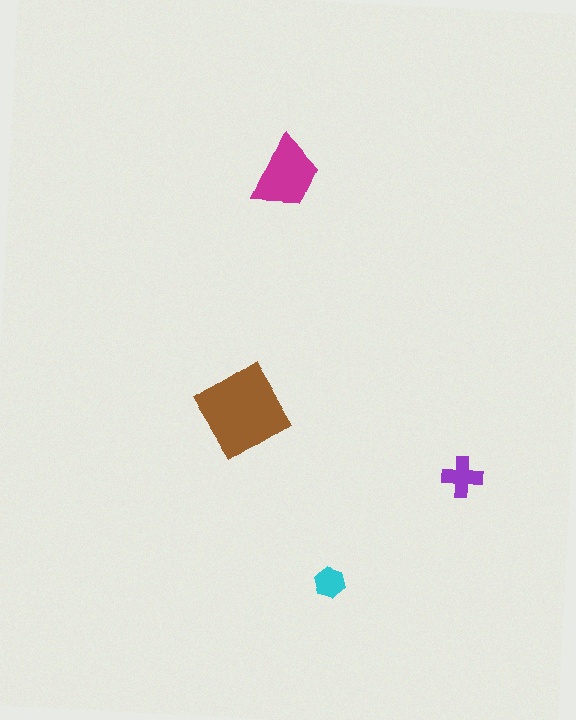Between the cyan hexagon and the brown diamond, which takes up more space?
The brown diamond.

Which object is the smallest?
The cyan hexagon.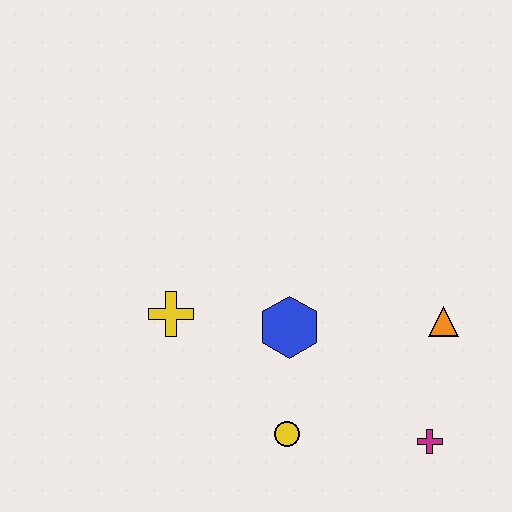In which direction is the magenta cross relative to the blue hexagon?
The magenta cross is to the right of the blue hexagon.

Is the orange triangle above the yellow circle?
Yes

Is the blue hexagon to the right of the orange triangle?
No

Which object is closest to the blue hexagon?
The yellow circle is closest to the blue hexagon.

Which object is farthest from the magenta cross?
The yellow cross is farthest from the magenta cross.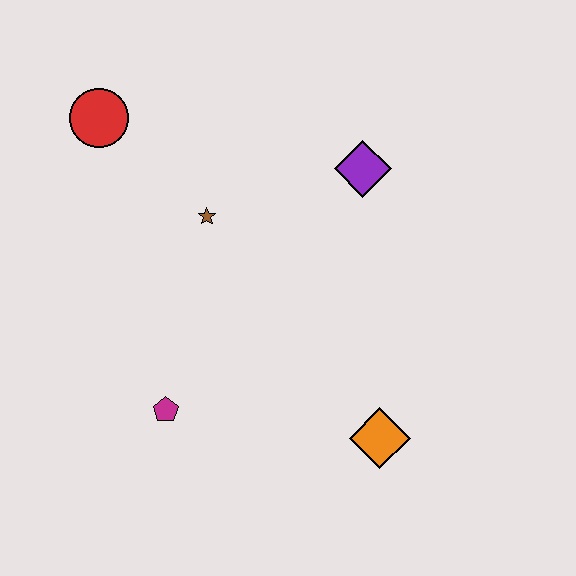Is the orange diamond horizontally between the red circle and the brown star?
No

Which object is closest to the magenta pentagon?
The brown star is closest to the magenta pentagon.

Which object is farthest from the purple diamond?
The magenta pentagon is farthest from the purple diamond.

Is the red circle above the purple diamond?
Yes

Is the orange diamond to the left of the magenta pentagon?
No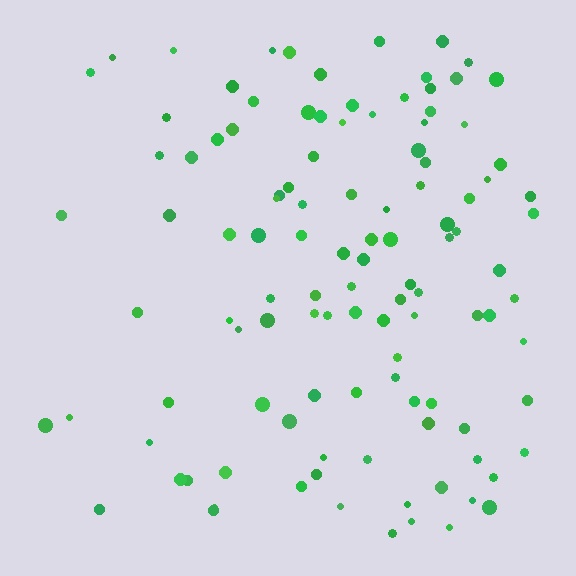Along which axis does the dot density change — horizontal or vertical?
Horizontal.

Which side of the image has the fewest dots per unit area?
The left.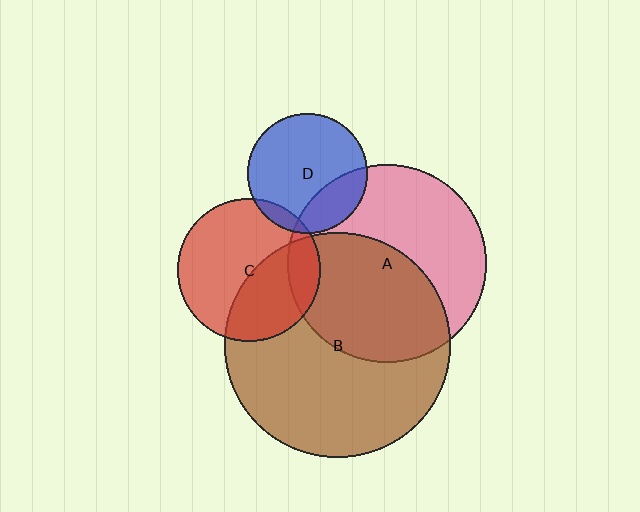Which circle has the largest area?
Circle B (brown).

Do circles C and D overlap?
Yes.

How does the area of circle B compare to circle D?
Approximately 3.5 times.